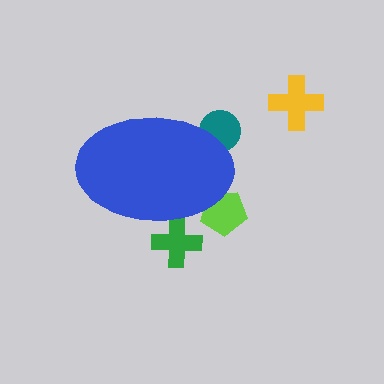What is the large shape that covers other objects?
A blue ellipse.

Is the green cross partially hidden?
Yes, the green cross is partially hidden behind the blue ellipse.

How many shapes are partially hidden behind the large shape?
3 shapes are partially hidden.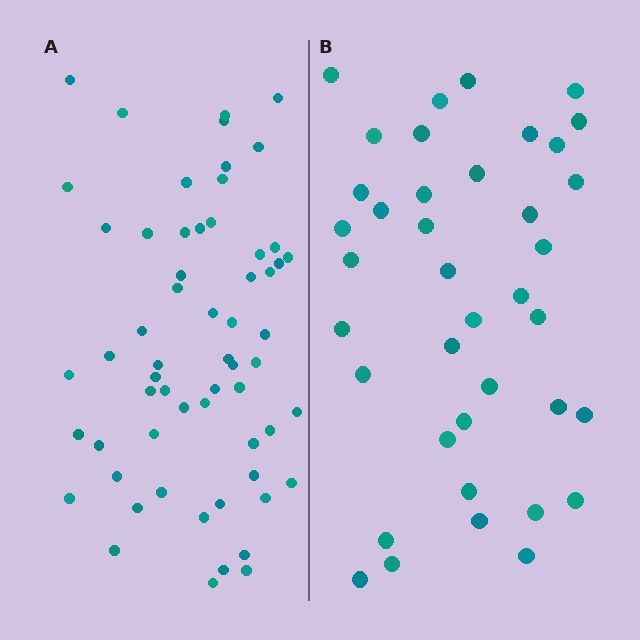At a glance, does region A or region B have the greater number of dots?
Region A (the left region) has more dots.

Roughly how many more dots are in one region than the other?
Region A has approximately 20 more dots than region B.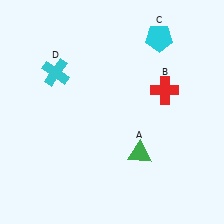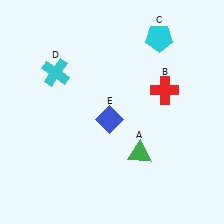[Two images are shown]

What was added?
A blue diamond (E) was added in Image 2.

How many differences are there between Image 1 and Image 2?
There is 1 difference between the two images.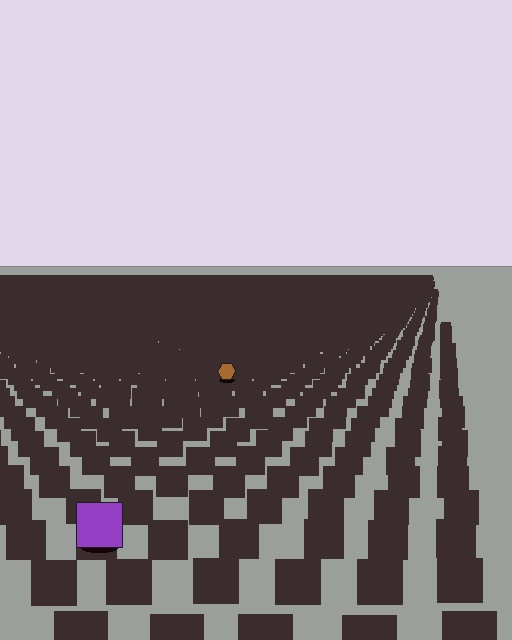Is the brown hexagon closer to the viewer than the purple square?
No. The purple square is closer — you can tell from the texture gradient: the ground texture is coarser near it.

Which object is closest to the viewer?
The purple square is closest. The texture marks near it are larger and more spread out.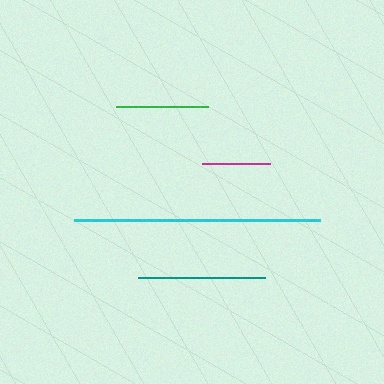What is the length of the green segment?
The green segment is approximately 92 pixels long.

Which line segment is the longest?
The cyan line is the longest at approximately 246 pixels.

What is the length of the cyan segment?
The cyan segment is approximately 246 pixels long.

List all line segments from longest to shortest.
From longest to shortest: cyan, teal, green, magenta.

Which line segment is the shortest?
The magenta line is the shortest at approximately 68 pixels.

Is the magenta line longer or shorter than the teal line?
The teal line is longer than the magenta line.